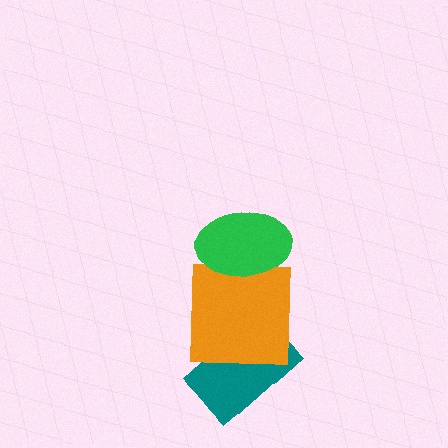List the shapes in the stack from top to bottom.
From top to bottom: the green ellipse, the orange square, the teal rectangle.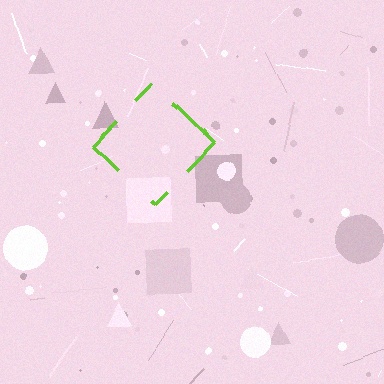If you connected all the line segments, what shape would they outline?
They would outline a diamond.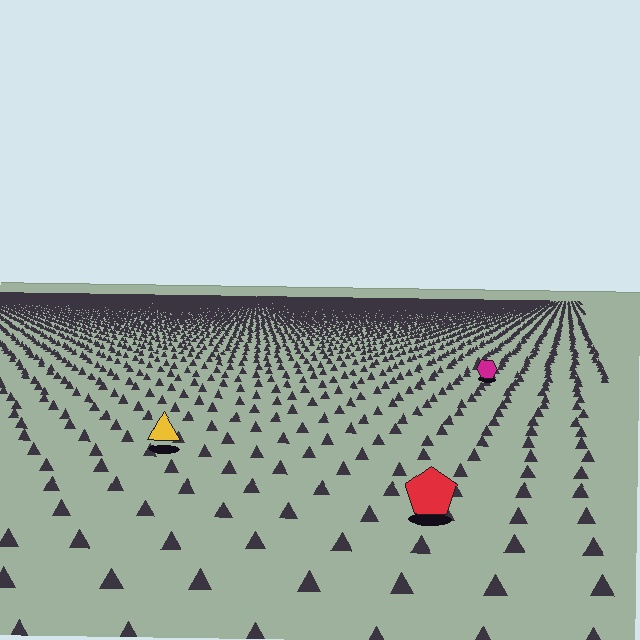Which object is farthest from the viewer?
The magenta hexagon is farthest from the viewer. It appears smaller and the ground texture around it is denser.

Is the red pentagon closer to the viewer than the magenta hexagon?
Yes. The red pentagon is closer — you can tell from the texture gradient: the ground texture is coarser near it.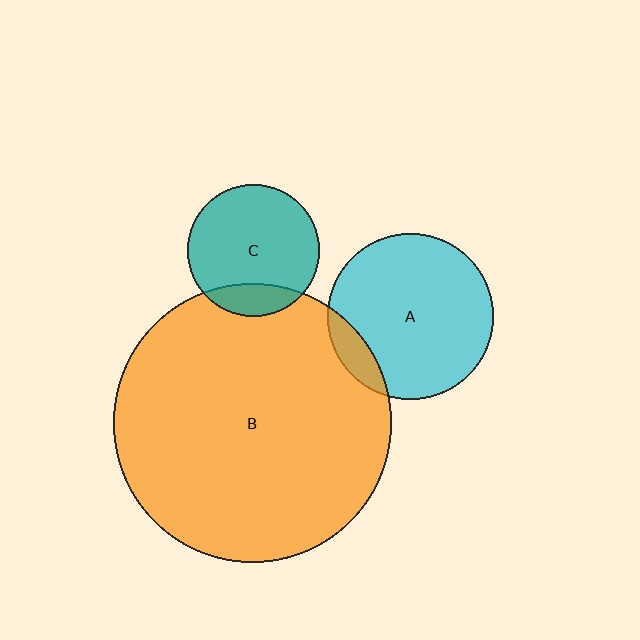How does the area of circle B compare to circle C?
Approximately 4.5 times.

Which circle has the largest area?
Circle B (orange).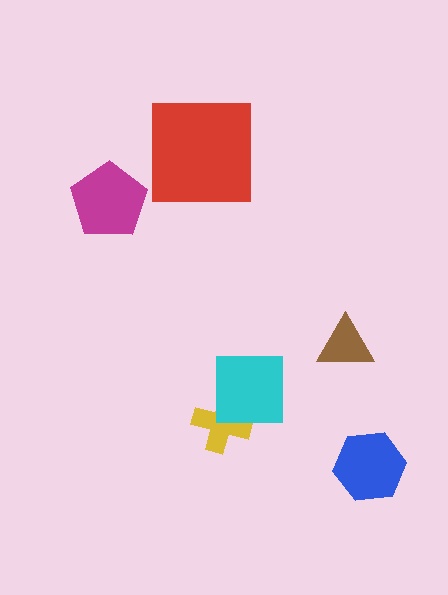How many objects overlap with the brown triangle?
0 objects overlap with the brown triangle.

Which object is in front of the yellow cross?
The cyan square is in front of the yellow cross.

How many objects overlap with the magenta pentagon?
0 objects overlap with the magenta pentagon.